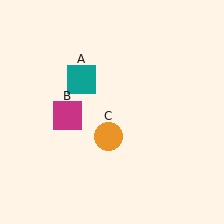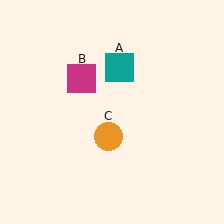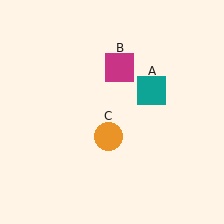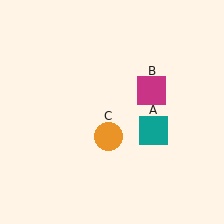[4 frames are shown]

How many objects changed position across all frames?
2 objects changed position: teal square (object A), magenta square (object B).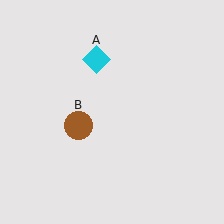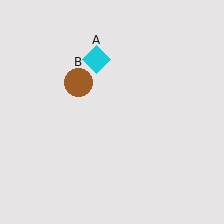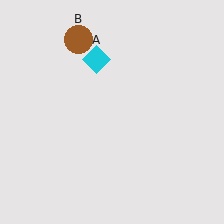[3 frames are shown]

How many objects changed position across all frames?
1 object changed position: brown circle (object B).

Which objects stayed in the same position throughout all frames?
Cyan diamond (object A) remained stationary.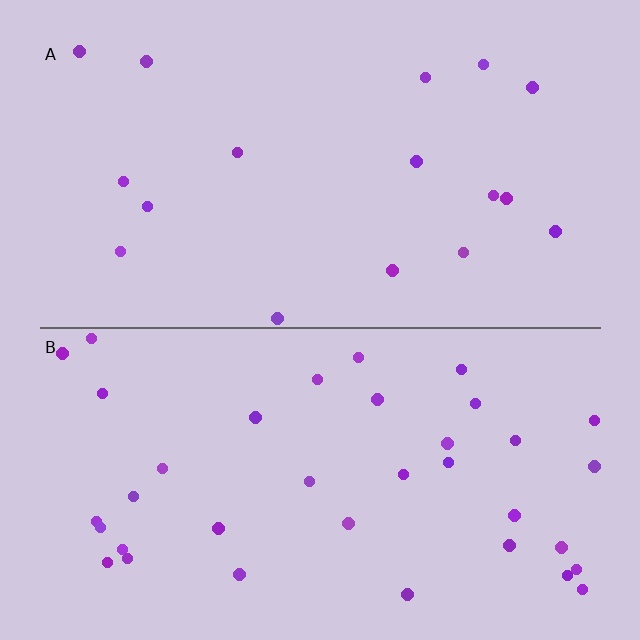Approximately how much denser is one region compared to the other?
Approximately 2.2× — region B over region A.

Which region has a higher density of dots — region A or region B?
B (the bottom).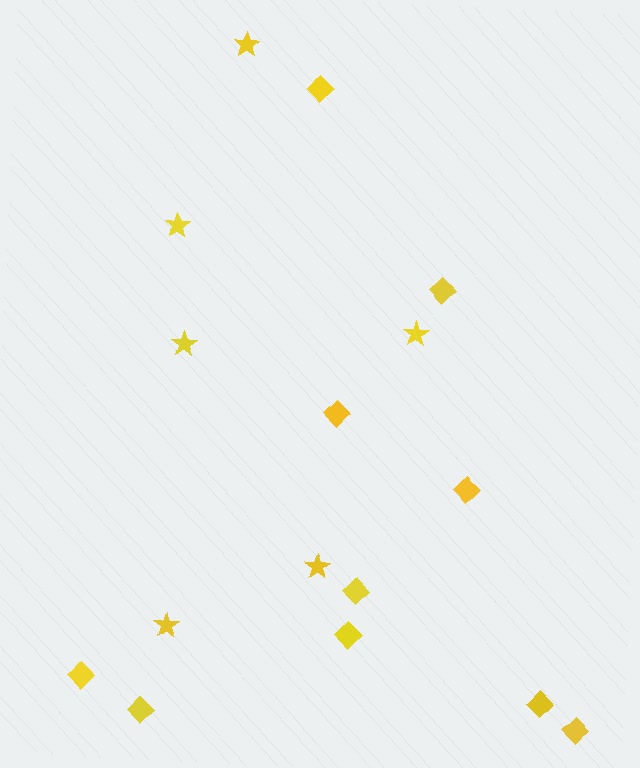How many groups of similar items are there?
There are 2 groups: one group of diamonds (10) and one group of stars (6).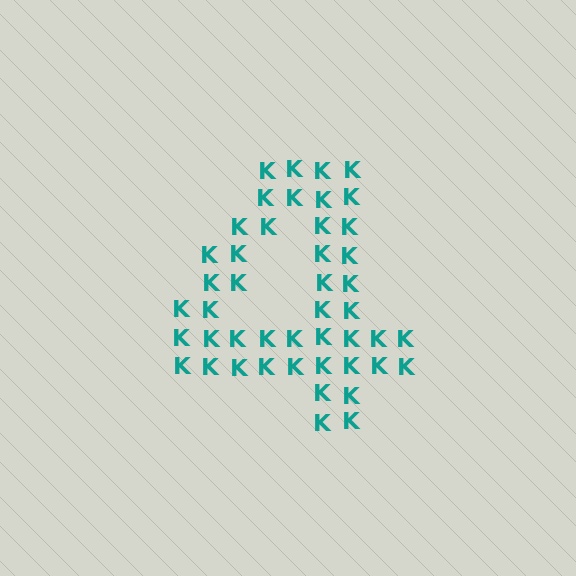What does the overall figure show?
The overall figure shows the digit 4.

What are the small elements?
The small elements are letter K's.